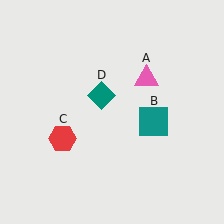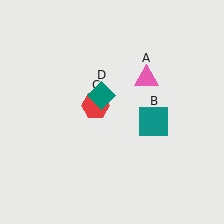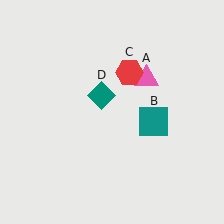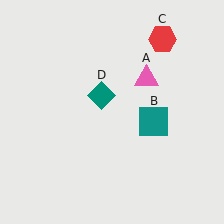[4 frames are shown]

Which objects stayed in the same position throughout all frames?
Pink triangle (object A) and teal square (object B) and teal diamond (object D) remained stationary.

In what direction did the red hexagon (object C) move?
The red hexagon (object C) moved up and to the right.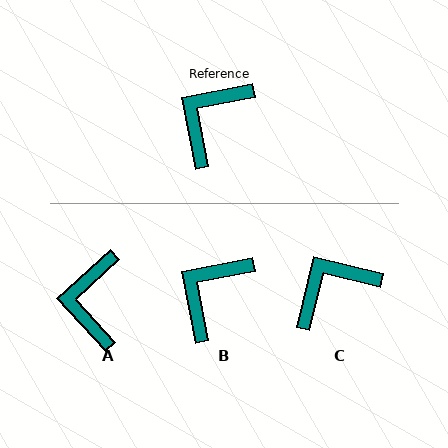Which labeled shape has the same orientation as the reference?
B.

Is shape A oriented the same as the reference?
No, it is off by about 31 degrees.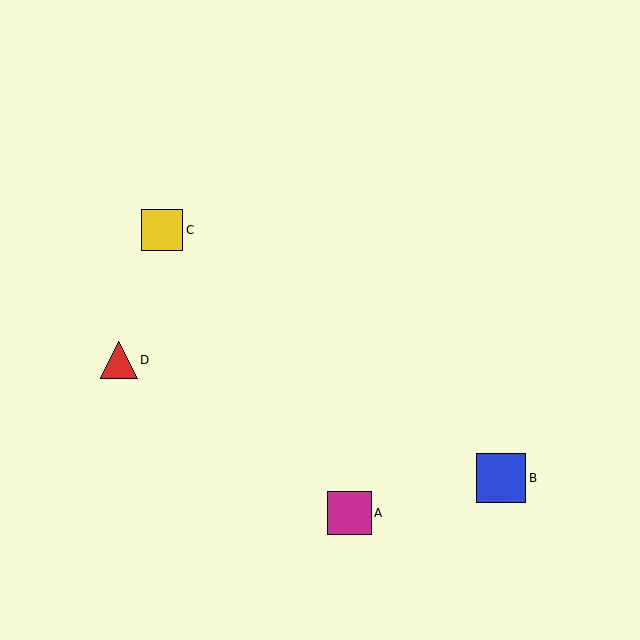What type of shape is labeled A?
Shape A is a magenta square.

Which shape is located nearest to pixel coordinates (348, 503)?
The magenta square (labeled A) at (350, 513) is nearest to that location.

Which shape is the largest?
The blue square (labeled B) is the largest.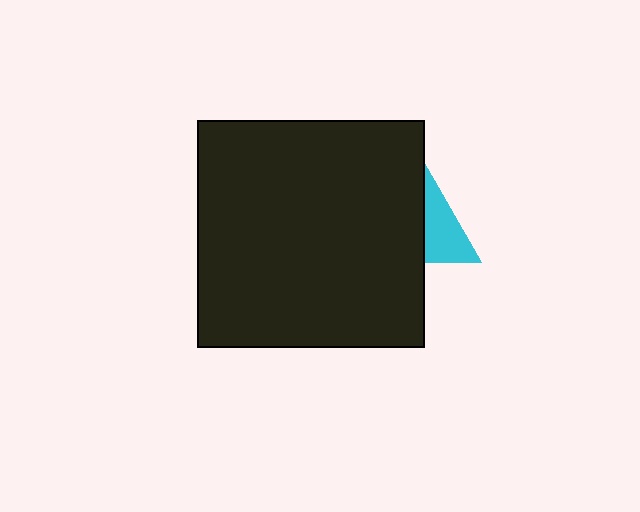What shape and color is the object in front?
The object in front is a black square.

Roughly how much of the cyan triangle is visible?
A small part of it is visible (roughly 36%).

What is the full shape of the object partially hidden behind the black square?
The partially hidden object is a cyan triangle.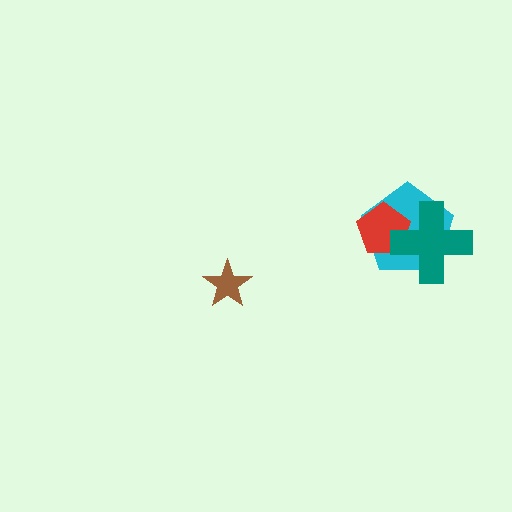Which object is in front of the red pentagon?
The teal cross is in front of the red pentagon.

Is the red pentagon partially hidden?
Yes, it is partially covered by another shape.